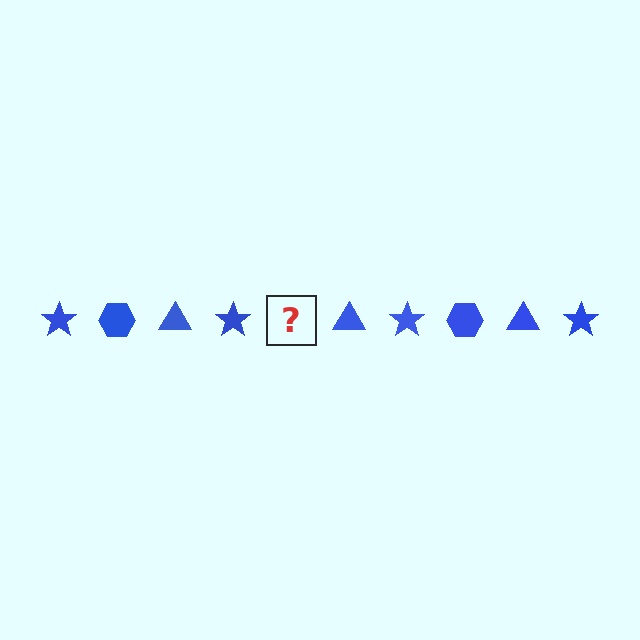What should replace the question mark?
The question mark should be replaced with a blue hexagon.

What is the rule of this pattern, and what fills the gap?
The rule is that the pattern cycles through star, hexagon, triangle shapes in blue. The gap should be filled with a blue hexagon.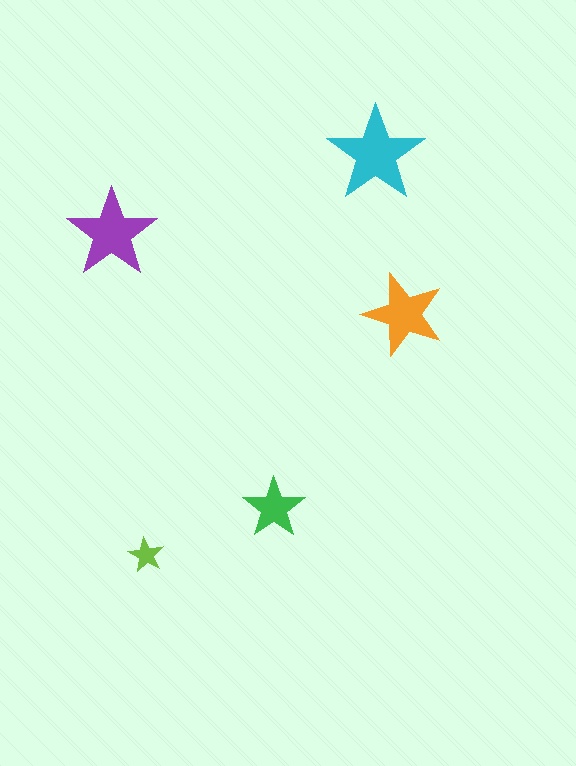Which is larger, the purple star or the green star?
The purple one.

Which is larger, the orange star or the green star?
The orange one.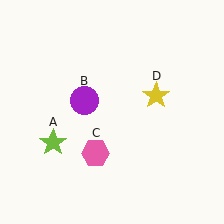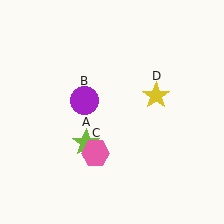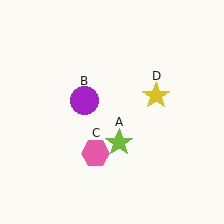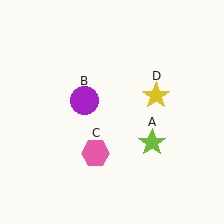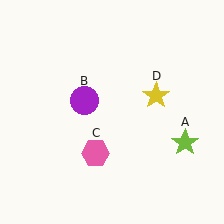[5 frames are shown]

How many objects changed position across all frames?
1 object changed position: lime star (object A).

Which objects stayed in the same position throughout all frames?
Purple circle (object B) and pink hexagon (object C) and yellow star (object D) remained stationary.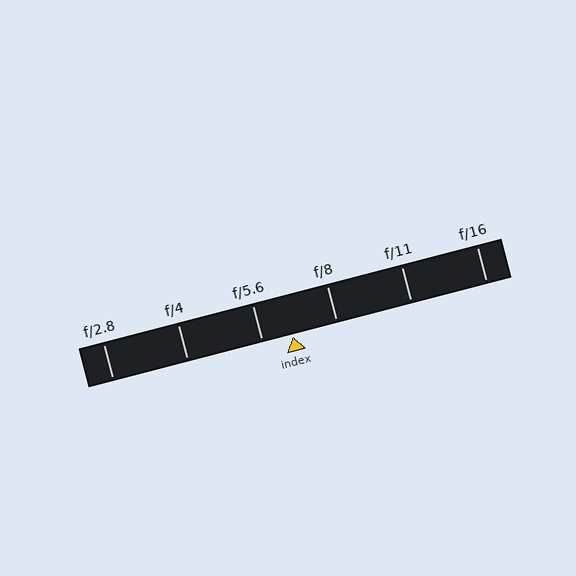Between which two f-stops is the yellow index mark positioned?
The index mark is between f/5.6 and f/8.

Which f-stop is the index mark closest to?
The index mark is closest to f/5.6.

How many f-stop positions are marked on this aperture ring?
There are 6 f-stop positions marked.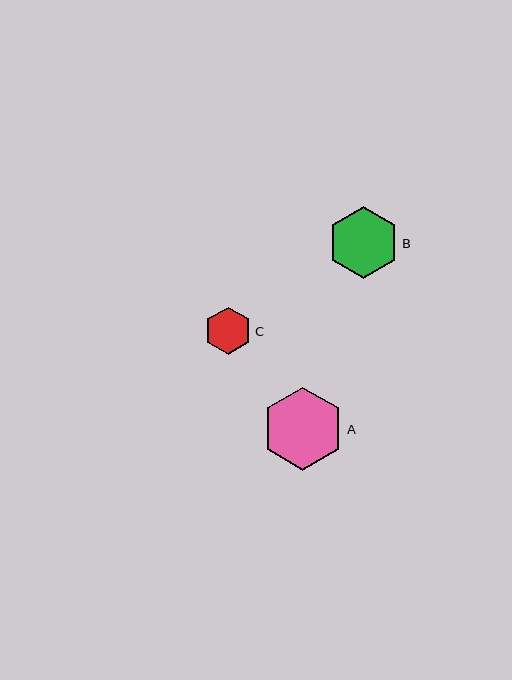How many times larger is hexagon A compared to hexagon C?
Hexagon A is approximately 1.8 times the size of hexagon C.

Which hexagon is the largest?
Hexagon A is the largest with a size of approximately 83 pixels.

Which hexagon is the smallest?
Hexagon C is the smallest with a size of approximately 47 pixels.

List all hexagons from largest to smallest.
From largest to smallest: A, B, C.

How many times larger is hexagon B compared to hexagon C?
Hexagon B is approximately 1.5 times the size of hexagon C.